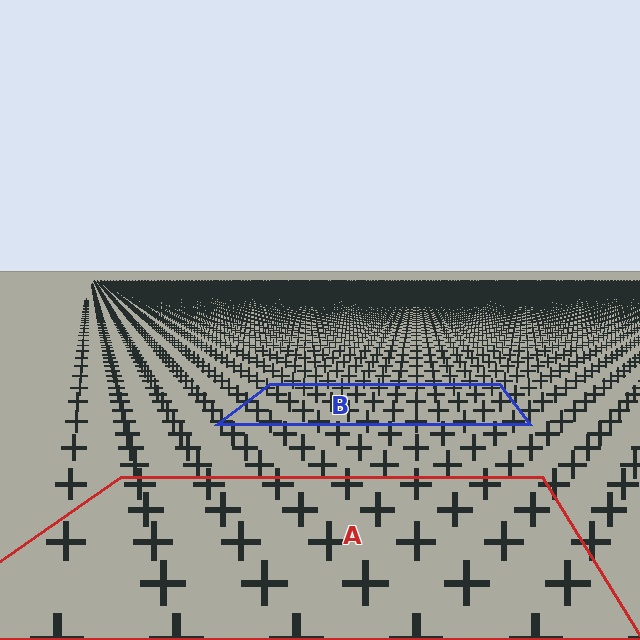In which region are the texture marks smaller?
The texture marks are smaller in region B, because it is farther away.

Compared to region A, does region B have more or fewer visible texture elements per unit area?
Region B has more texture elements per unit area — they are packed more densely because it is farther away.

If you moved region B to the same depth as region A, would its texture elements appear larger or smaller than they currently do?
They would appear larger. At a closer depth, the same texture elements are projected at a bigger on-screen size.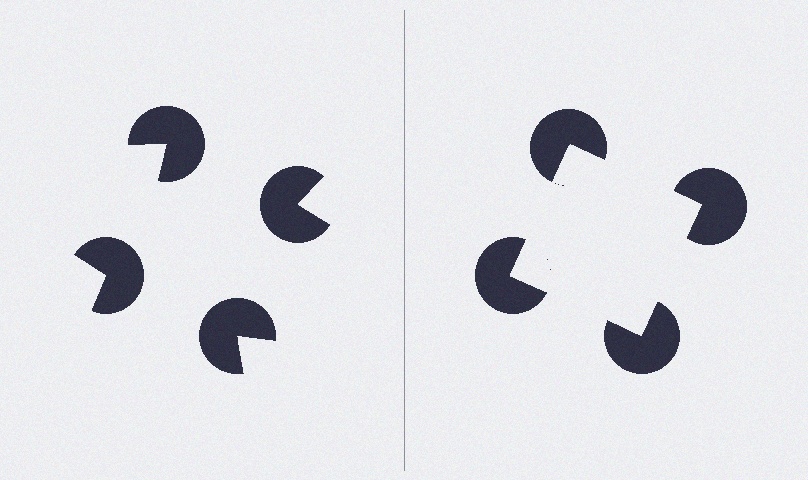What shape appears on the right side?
An illusory square.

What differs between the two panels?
The pac-man discs are positioned identically on both sides; only the wedge orientations differ. On the right they align to a square; on the left they are misaligned.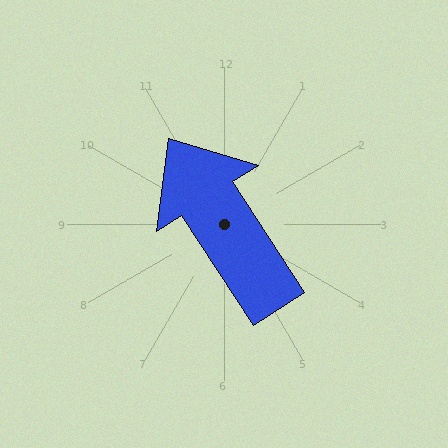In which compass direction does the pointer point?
Northwest.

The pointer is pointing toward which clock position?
Roughly 11 o'clock.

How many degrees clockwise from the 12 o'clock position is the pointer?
Approximately 327 degrees.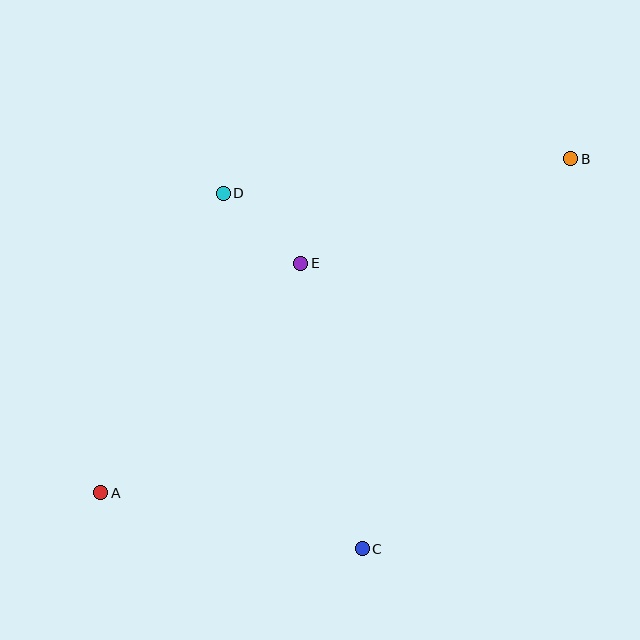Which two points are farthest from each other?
Points A and B are farthest from each other.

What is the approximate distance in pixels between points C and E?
The distance between C and E is approximately 292 pixels.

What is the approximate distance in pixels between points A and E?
The distance between A and E is approximately 304 pixels.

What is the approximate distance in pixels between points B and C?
The distance between B and C is approximately 442 pixels.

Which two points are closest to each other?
Points D and E are closest to each other.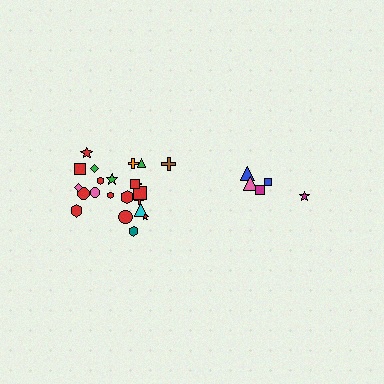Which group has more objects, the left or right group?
The left group.